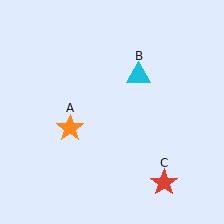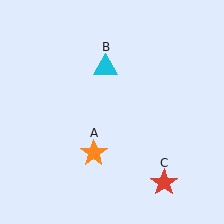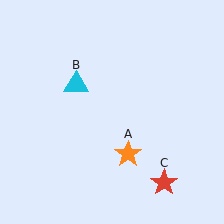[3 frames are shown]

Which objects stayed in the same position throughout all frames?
Red star (object C) remained stationary.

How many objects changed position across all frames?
2 objects changed position: orange star (object A), cyan triangle (object B).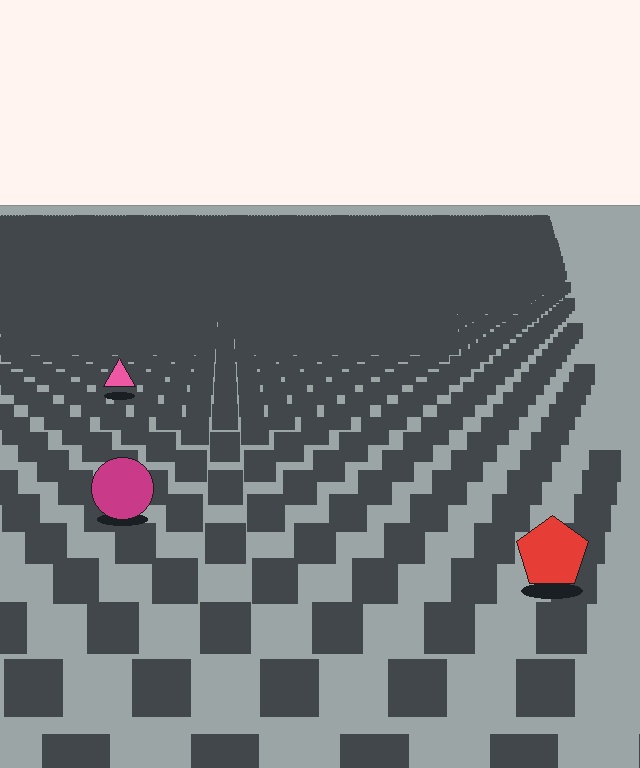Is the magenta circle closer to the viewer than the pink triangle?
Yes. The magenta circle is closer — you can tell from the texture gradient: the ground texture is coarser near it.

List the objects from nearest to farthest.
From nearest to farthest: the red pentagon, the magenta circle, the pink triangle.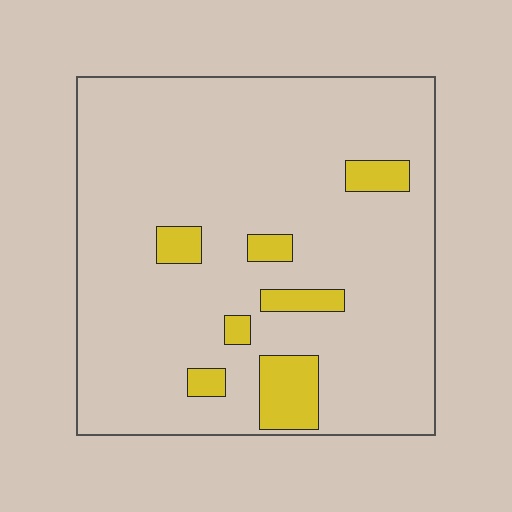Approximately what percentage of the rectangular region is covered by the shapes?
Approximately 10%.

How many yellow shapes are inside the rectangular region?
7.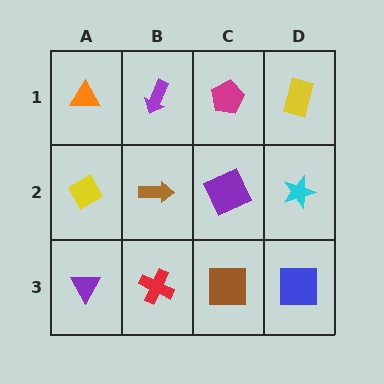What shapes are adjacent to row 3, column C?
A purple square (row 2, column C), a red cross (row 3, column B), a blue square (row 3, column D).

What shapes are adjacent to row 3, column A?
A yellow diamond (row 2, column A), a red cross (row 3, column B).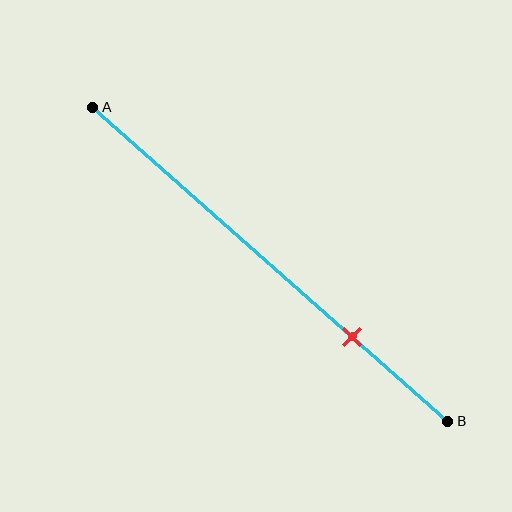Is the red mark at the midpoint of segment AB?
No, the mark is at about 75% from A, not at the 50% midpoint.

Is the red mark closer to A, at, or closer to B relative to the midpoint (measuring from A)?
The red mark is closer to point B than the midpoint of segment AB.